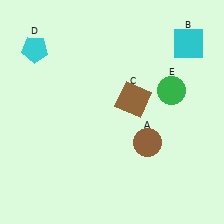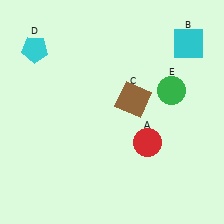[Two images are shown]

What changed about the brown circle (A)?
In Image 1, A is brown. In Image 2, it changed to red.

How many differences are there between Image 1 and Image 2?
There is 1 difference between the two images.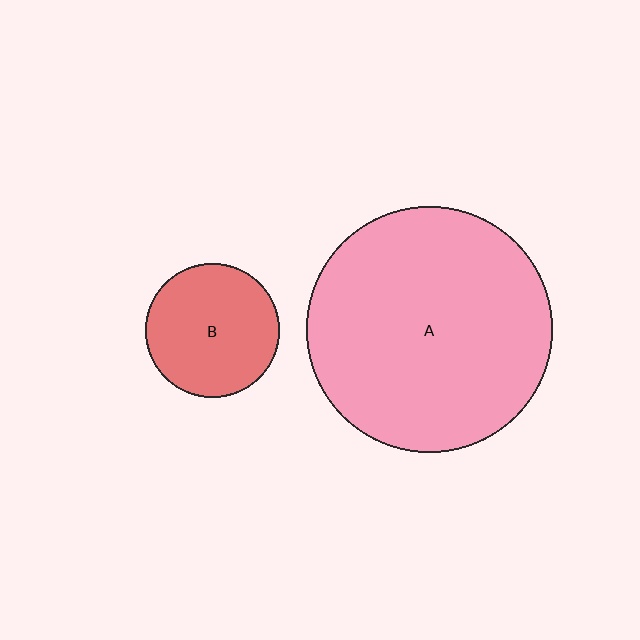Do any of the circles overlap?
No, none of the circles overlap.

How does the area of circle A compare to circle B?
Approximately 3.4 times.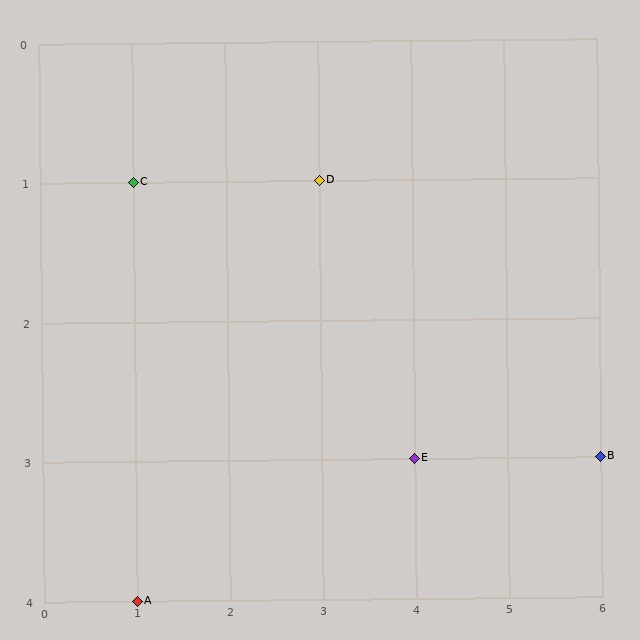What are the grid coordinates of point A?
Point A is at grid coordinates (1, 4).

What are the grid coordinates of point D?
Point D is at grid coordinates (3, 1).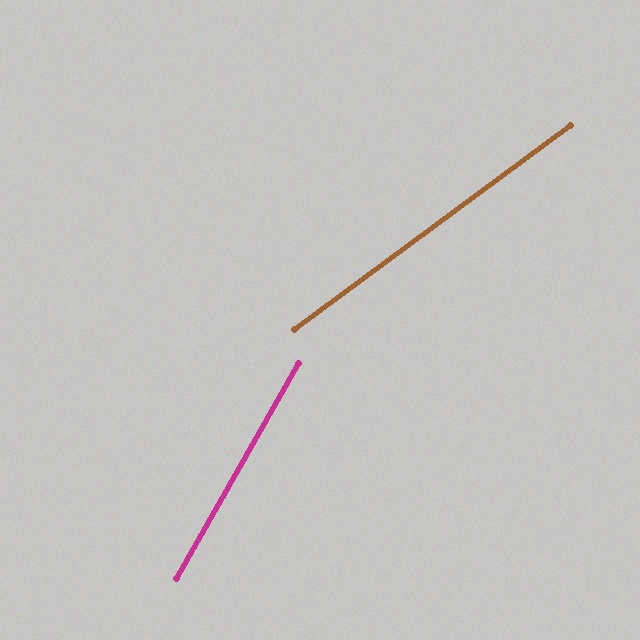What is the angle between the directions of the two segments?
Approximately 24 degrees.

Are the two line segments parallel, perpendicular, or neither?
Neither parallel nor perpendicular — they differ by about 24°.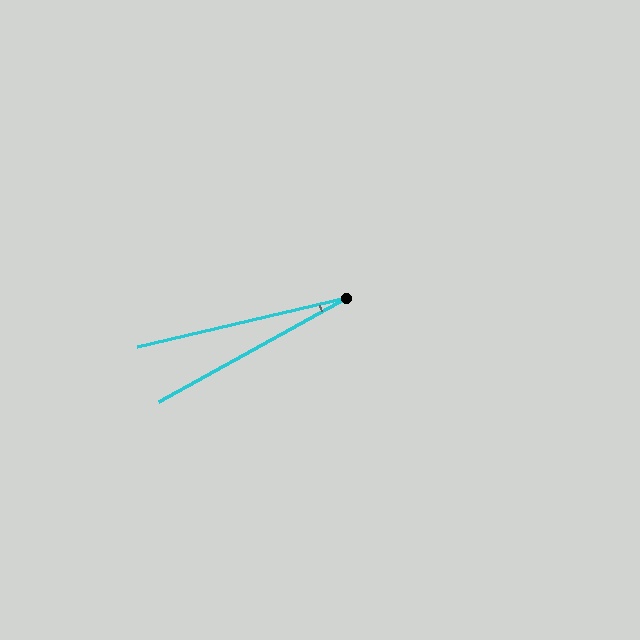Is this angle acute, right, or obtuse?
It is acute.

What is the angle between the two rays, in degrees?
Approximately 16 degrees.